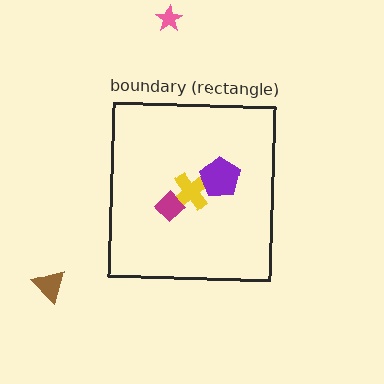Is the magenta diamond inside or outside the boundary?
Inside.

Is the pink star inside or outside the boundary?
Outside.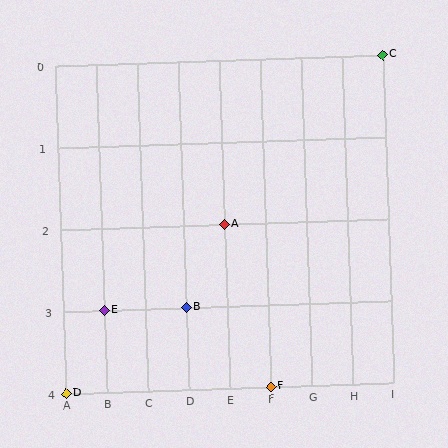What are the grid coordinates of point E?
Point E is at grid coordinates (B, 3).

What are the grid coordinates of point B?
Point B is at grid coordinates (D, 3).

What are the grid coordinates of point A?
Point A is at grid coordinates (E, 2).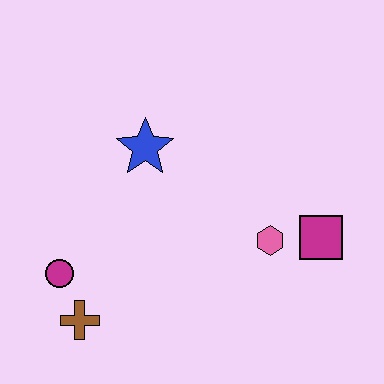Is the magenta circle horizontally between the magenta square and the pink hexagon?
No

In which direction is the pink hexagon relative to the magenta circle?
The pink hexagon is to the right of the magenta circle.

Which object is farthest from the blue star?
The magenta square is farthest from the blue star.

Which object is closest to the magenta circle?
The brown cross is closest to the magenta circle.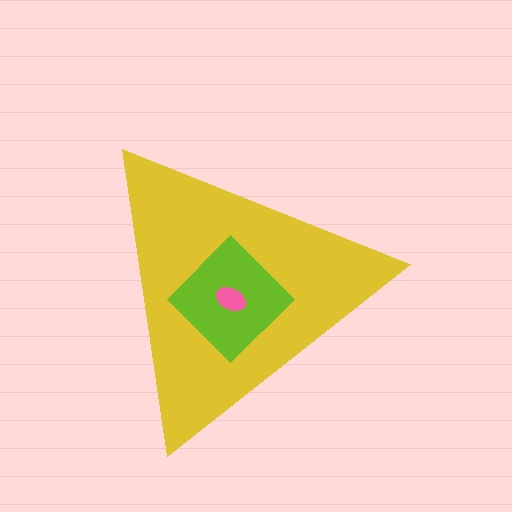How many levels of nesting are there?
3.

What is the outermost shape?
The yellow triangle.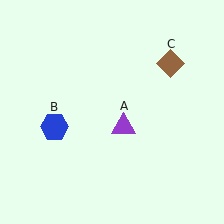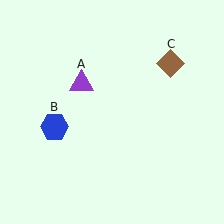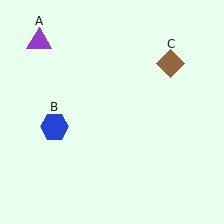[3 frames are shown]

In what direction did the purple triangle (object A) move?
The purple triangle (object A) moved up and to the left.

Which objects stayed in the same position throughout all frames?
Blue hexagon (object B) and brown diamond (object C) remained stationary.